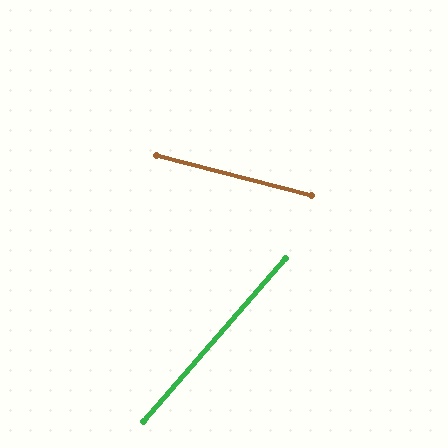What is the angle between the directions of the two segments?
Approximately 63 degrees.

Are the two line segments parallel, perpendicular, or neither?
Neither parallel nor perpendicular — they differ by about 63°.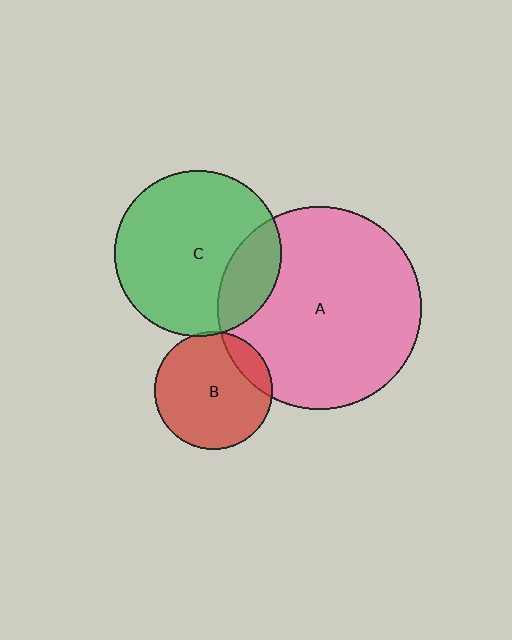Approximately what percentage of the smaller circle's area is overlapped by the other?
Approximately 15%.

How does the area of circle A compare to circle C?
Approximately 1.5 times.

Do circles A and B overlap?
Yes.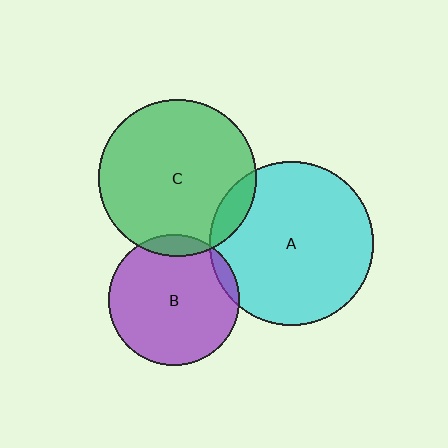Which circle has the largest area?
Circle A (cyan).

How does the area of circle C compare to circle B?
Approximately 1.5 times.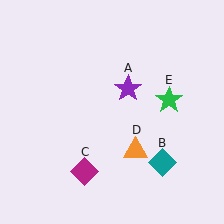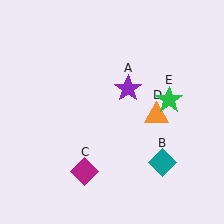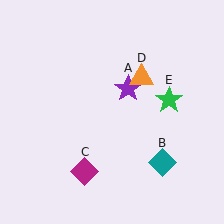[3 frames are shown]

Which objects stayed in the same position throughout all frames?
Purple star (object A) and teal diamond (object B) and magenta diamond (object C) and green star (object E) remained stationary.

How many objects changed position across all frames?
1 object changed position: orange triangle (object D).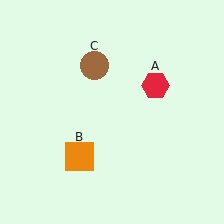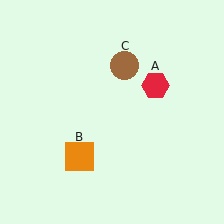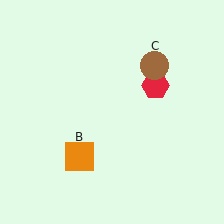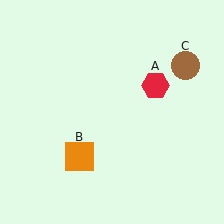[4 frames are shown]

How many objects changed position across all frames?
1 object changed position: brown circle (object C).